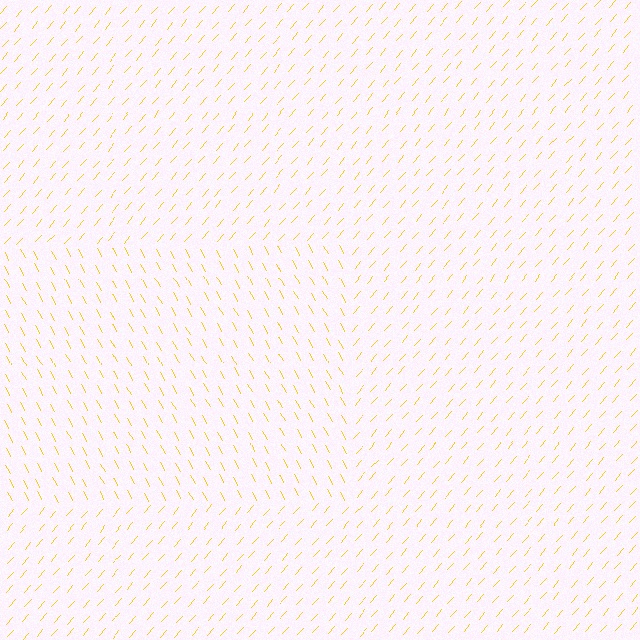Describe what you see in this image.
The image is filled with small yellow line segments. A rectangle region in the image has lines oriented differently from the surrounding lines, creating a visible texture boundary.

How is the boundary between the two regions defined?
The boundary is defined purely by a change in line orientation (approximately 70 degrees difference). All lines are the same color and thickness.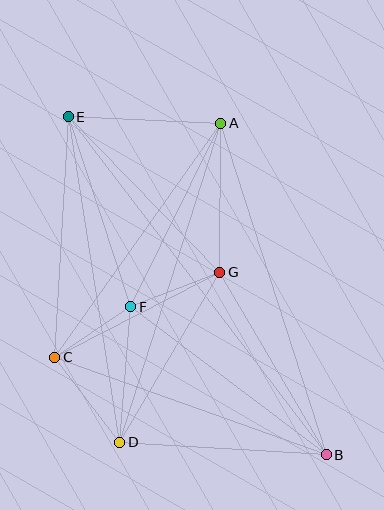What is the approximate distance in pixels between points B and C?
The distance between B and C is approximately 288 pixels.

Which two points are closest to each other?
Points C and F are closest to each other.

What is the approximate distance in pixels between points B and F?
The distance between B and F is approximately 245 pixels.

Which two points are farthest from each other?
Points B and E are farthest from each other.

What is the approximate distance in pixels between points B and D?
The distance between B and D is approximately 206 pixels.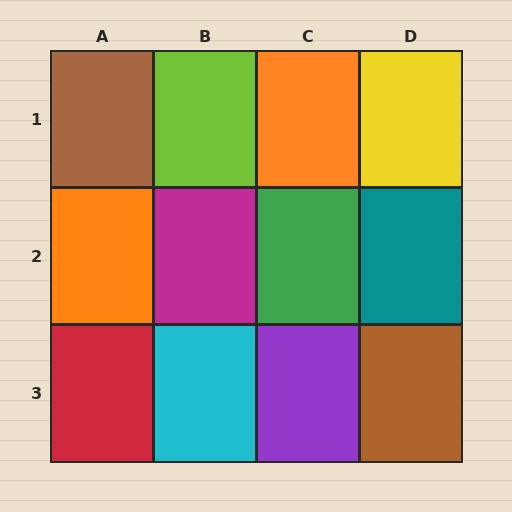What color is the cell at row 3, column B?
Cyan.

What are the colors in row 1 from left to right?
Brown, lime, orange, yellow.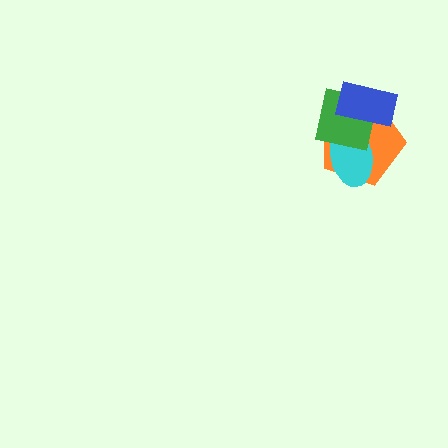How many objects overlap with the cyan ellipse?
2 objects overlap with the cyan ellipse.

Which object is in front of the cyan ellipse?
The green square is in front of the cyan ellipse.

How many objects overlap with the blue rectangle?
2 objects overlap with the blue rectangle.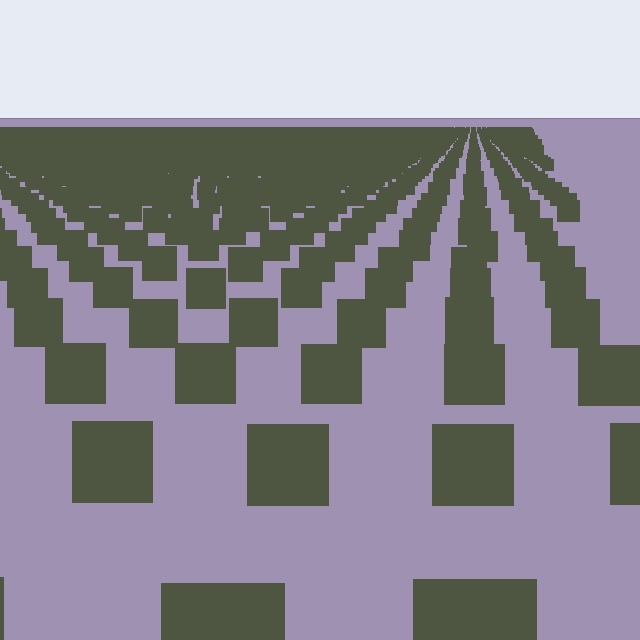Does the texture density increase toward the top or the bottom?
Density increases toward the top.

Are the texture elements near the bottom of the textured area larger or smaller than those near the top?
Larger. Near the bottom, elements are closer to the viewer and appear at a bigger on-screen size.